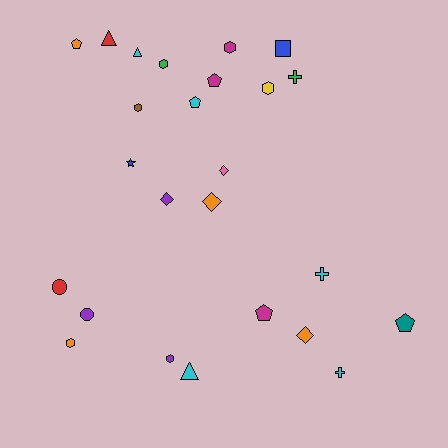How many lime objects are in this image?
There are no lime objects.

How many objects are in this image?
There are 25 objects.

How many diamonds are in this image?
There are 4 diamonds.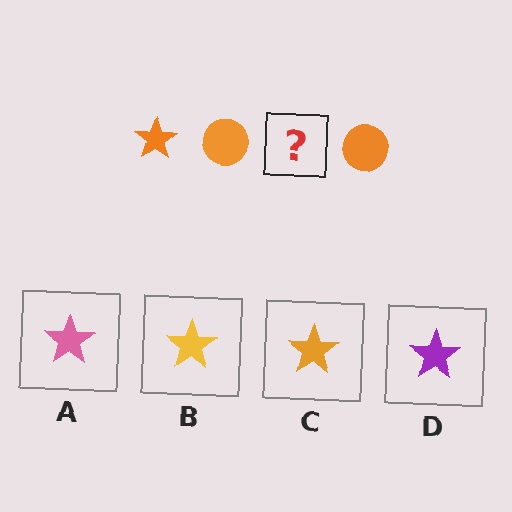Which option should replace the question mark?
Option C.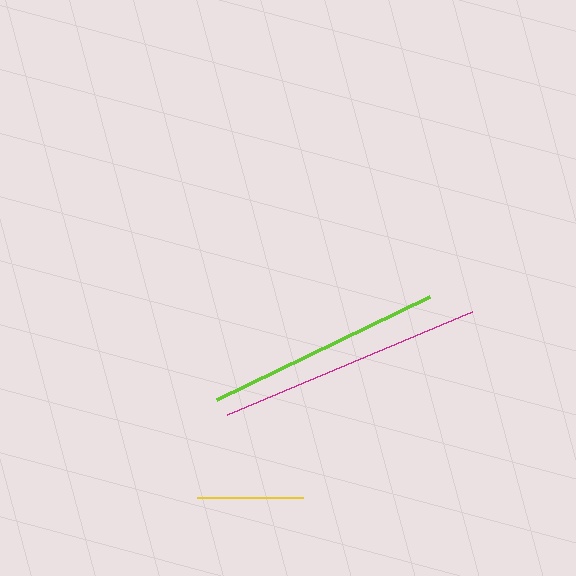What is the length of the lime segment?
The lime segment is approximately 236 pixels long.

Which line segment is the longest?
The magenta line is the longest at approximately 265 pixels.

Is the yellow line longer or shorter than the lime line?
The lime line is longer than the yellow line.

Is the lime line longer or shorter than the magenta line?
The magenta line is longer than the lime line.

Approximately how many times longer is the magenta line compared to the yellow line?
The magenta line is approximately 2.5 times the length of the yellow line.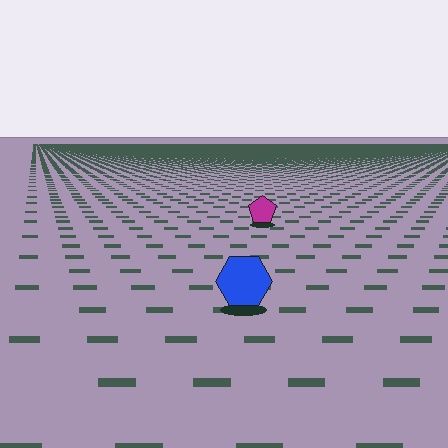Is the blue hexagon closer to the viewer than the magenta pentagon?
Yes. The blue hexagon is closer — you can tell from the texture gradient: the ground texture is coarser near it.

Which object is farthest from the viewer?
The magenta pentagon is farthest from the viewer. It appears smaller and the ground texture around it is denser.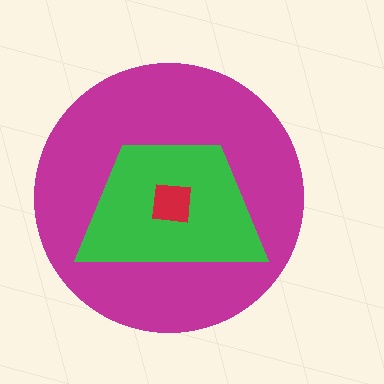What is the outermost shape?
The magenta circle.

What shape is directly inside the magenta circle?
The green trapezoid.